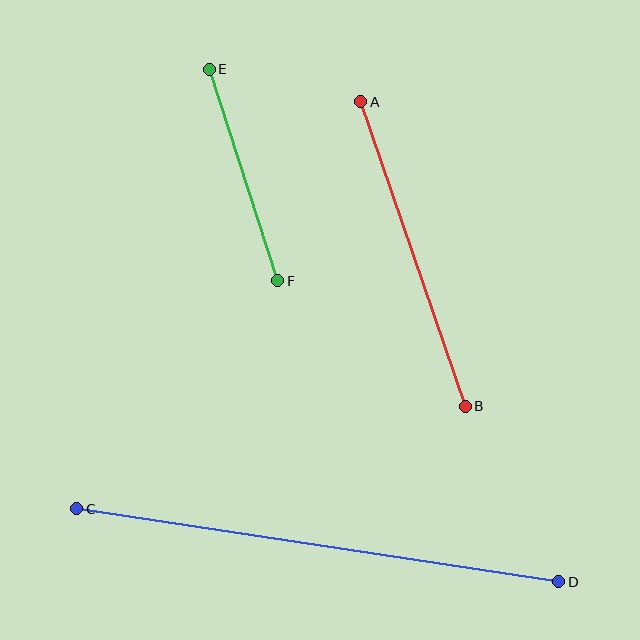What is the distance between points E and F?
The distance is approximately 222 pixels.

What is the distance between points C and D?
The distance is approximately 487 pixels.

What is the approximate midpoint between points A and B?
The midpoint is at approximately (413, 254) pixels.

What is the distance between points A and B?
The distance is approximately 322 pixels.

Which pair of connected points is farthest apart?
Points C and D are farthest apart.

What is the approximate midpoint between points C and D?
The midpoint is at approximately (318, 545) pixels.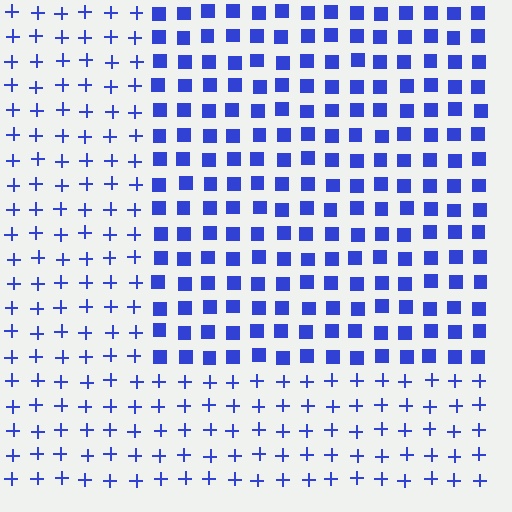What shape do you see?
I see a rectangle.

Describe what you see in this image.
The image is filled with small blue elements arranged in a uniform grid. A rectangle-shaped region contains squares, while the surrounding area contains plus signs. The boundary is defined purely by the change in element shape.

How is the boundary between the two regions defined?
The boundary is defined by a change in element shape: squares inside vs. plus signs outside. All elements share the same color and spacing.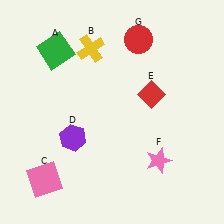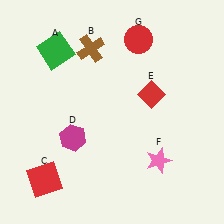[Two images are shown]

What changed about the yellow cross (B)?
In Image 1, B is yellow. In Image 2, it changed to brown.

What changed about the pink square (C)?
In Image 1, C is pink. In Image 2, it changed to red.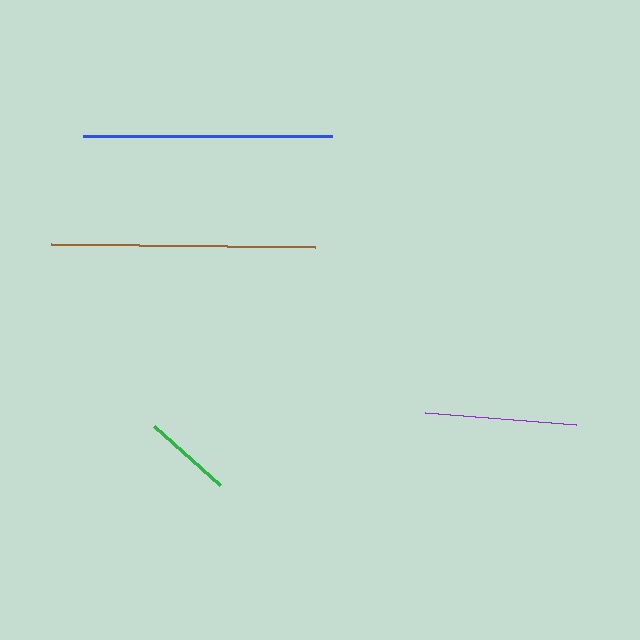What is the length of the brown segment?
The brown segment is approximately 264 pixels long.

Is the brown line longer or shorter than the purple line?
The brown line is longer than the purple line.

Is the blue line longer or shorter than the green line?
The blue line is longer than the green line.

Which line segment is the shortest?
The green line is the shortest at approximately 88 pixels.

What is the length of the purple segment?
The purple segment is approximately 152 pixels long.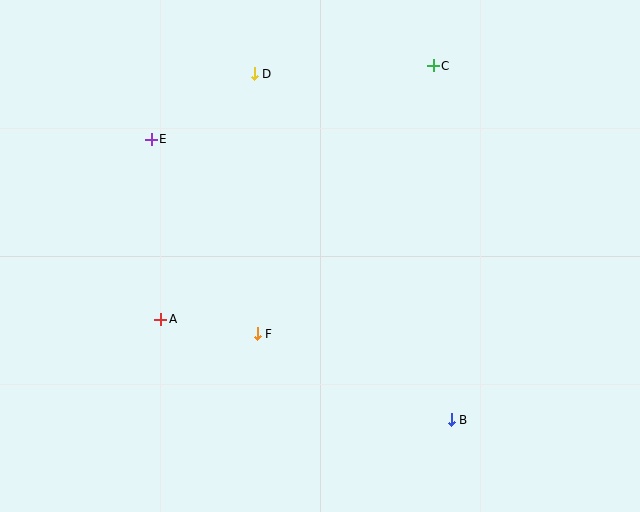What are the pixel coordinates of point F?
Point F is at (257, 334).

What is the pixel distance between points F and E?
The distance between F and E is 222 pixels.